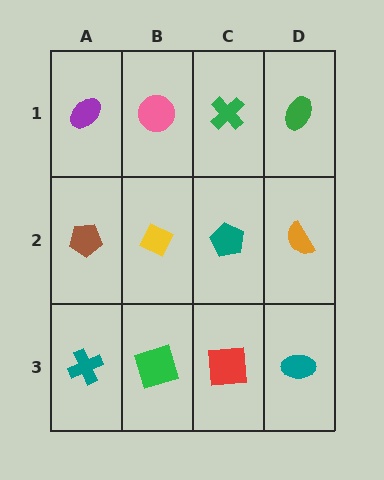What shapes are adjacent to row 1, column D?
An orange semicircle (row 2, column D), a green cross (row 1, column C).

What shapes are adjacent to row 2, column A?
A purple ellipse (row 1, column A), a teal cross (row 3, column A), a yellow diamond (row 2, column B).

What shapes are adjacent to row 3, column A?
A brown pentagon (row 2, column A), a green square (row 3, column B).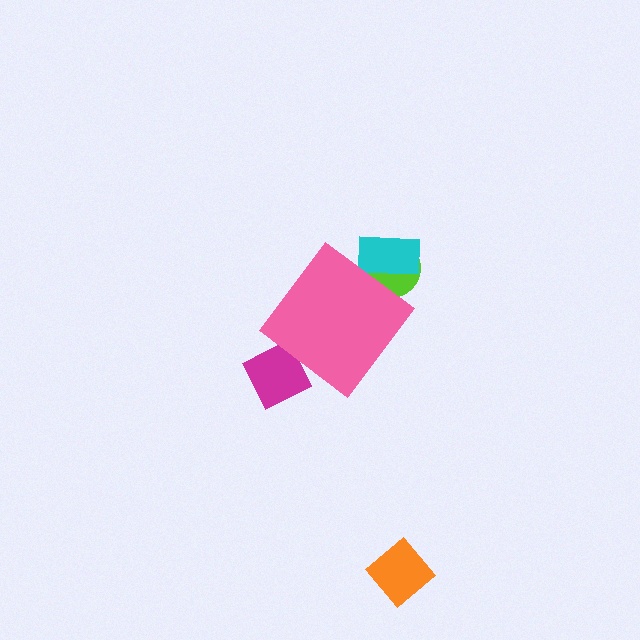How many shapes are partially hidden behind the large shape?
3 shapes are partially hidden.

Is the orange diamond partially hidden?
No, the orange diamond is fully visible.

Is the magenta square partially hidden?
Yes, the magenta square is partially hidden behind the pink diamond.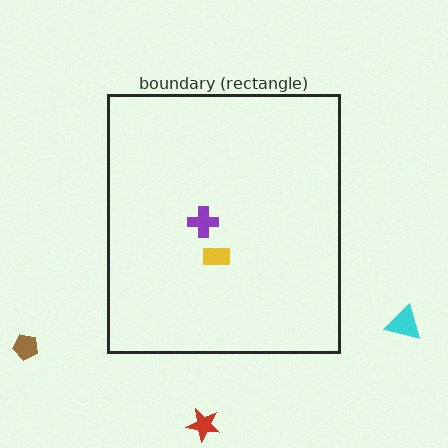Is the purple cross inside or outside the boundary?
Inside.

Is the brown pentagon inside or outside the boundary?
Outside.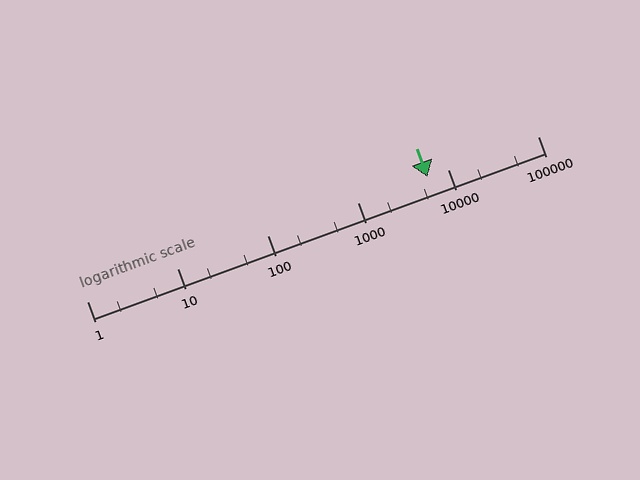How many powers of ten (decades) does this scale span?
The scale spans 5 decades, from 1 to 100000.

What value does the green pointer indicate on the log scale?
The pointer indicates approximately 5900.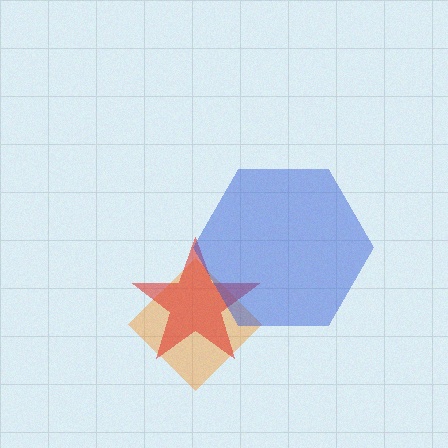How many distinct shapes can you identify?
There are 3 distinct shapes: an orange diamond, a red star, a blue hexagon.